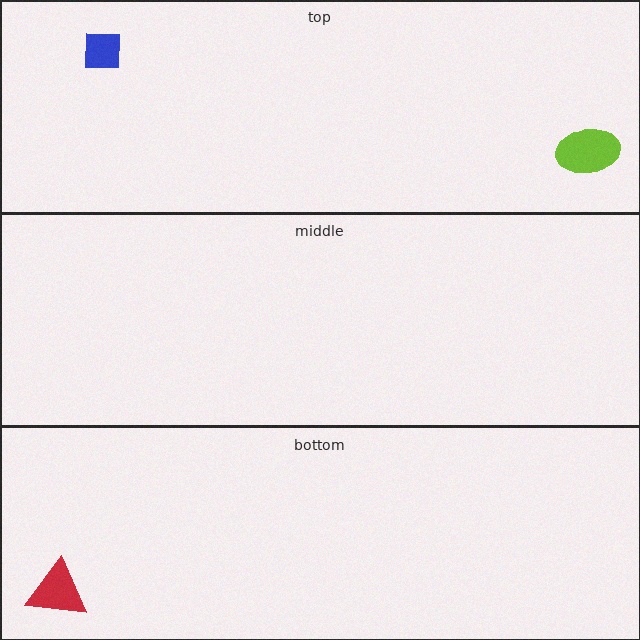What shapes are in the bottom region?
The red triangle.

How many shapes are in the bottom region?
1.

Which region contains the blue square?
The top region.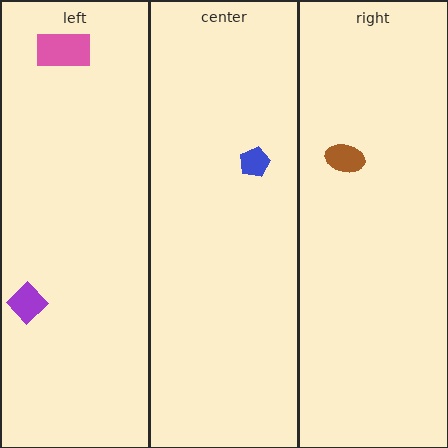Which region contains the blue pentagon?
The center region.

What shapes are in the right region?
The brown ellipse.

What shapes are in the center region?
The blue pentagon.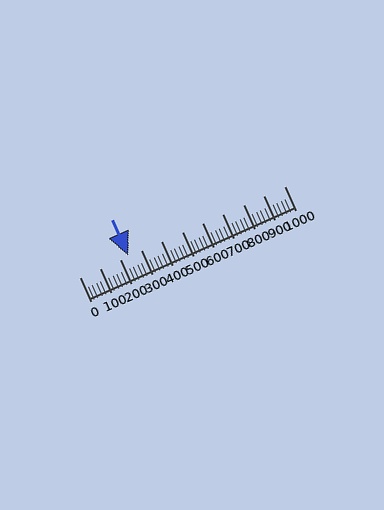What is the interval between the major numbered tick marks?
The major tick marks are spaced 100 units apart.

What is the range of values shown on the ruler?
The ruler shows values from 0 to 1000.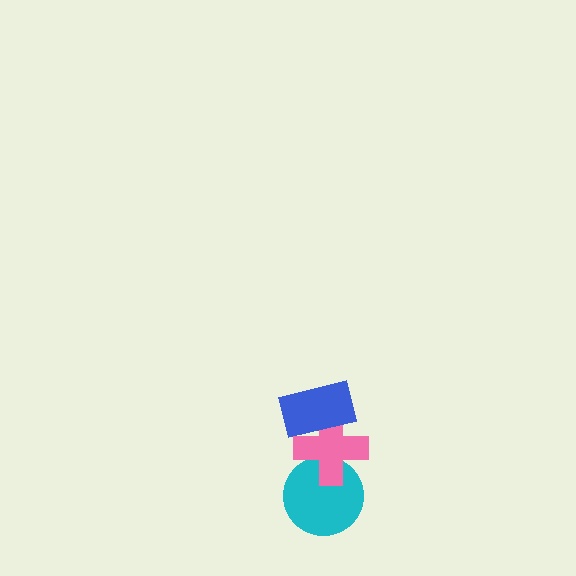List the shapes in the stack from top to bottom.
From top to bottom: the blue rectangle, the pink cross, the cyan circle.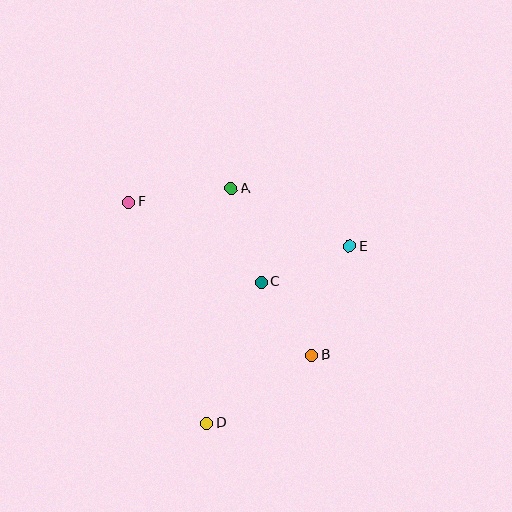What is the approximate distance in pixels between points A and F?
The distance between A and F is approximately 103 pixels.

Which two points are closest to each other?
Points B and C are closest to each other.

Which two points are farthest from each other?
Points B and F are farthest from each other.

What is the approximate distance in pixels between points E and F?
The distance between E and F is approximately 225 pixels.